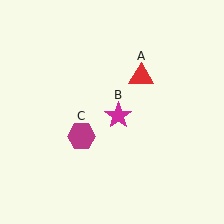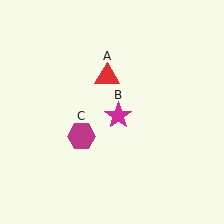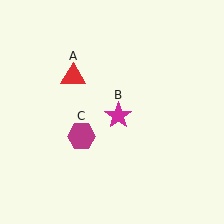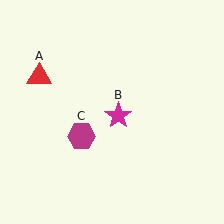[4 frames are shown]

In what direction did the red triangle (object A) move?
The red triangle (object A) moved left.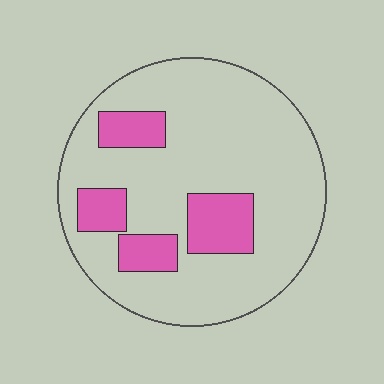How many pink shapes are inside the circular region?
4.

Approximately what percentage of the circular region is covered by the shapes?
Approximately 20%.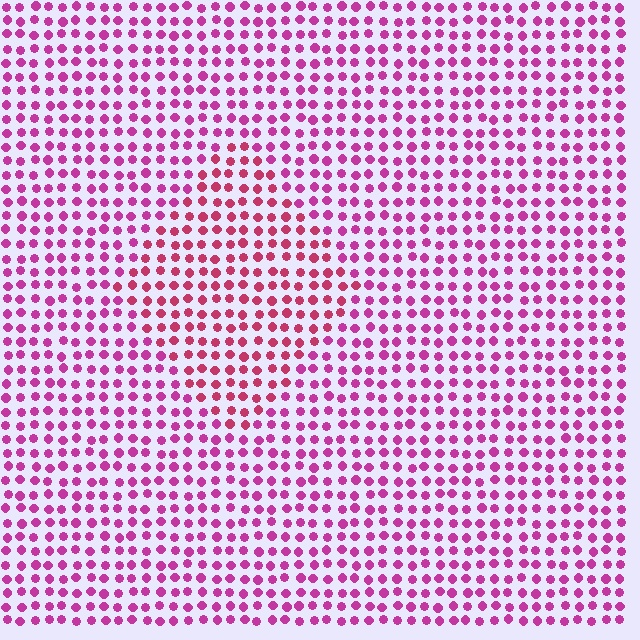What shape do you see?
I see a diamond.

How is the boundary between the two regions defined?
The boundary is defined purely by a slight shift in hue (about 24 degrees). Spacing, size, and orientation are identical on both sides.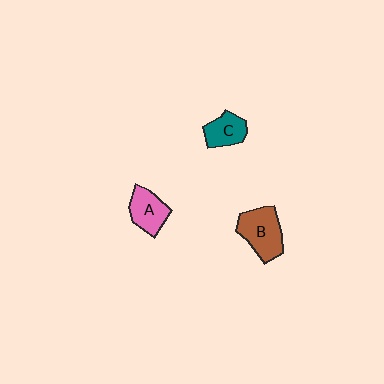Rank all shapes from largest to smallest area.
From largest to smallest: B (brown), A (pink), C (teal).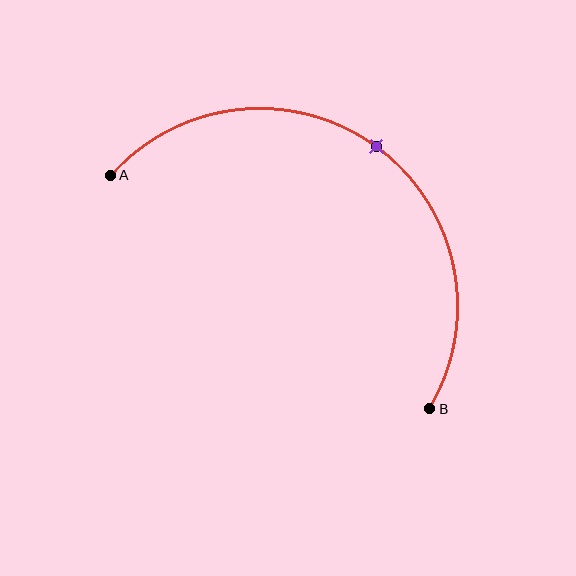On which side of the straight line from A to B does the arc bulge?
The arc bulges above and to the right of the straight line connecting A and B.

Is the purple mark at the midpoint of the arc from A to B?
Yes. The purple mark lies on the arc at equal arc-length from both A and B — it is the arc midpoint.